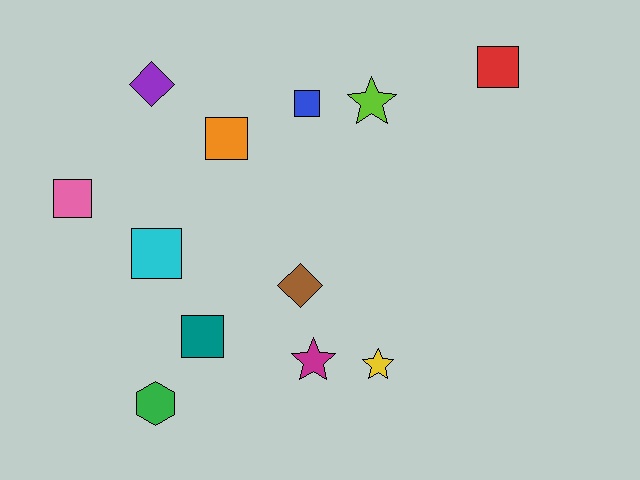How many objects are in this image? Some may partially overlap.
There are 12 objects.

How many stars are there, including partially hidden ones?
There are 3 stars.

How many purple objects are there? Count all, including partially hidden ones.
There is 1 purple object.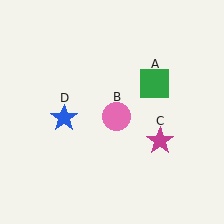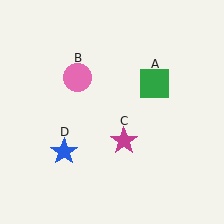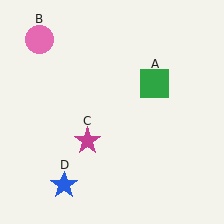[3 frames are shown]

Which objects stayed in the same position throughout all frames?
Green square (object A) remained stationary.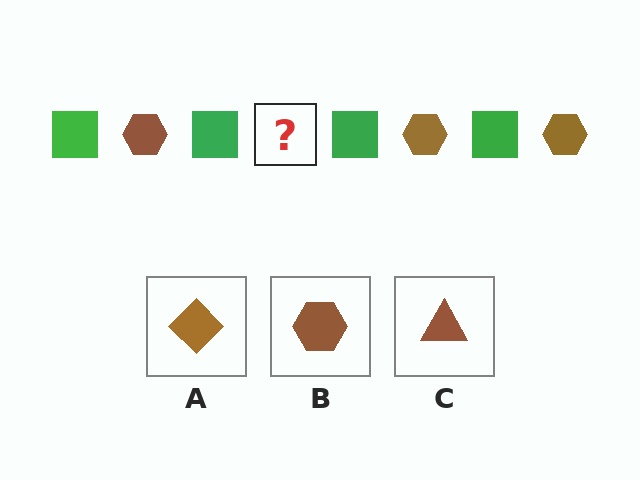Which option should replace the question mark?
Option B.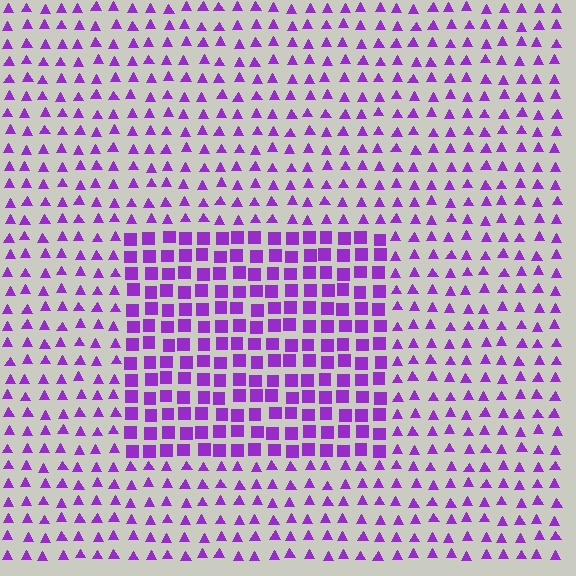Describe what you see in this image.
The image is filled with small purple elements arranged in a uniform grid. A rectangle-shaped region contains squares, while the surrounding area contains triangles. The boundary is defined purely by the change in element shape.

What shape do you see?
I see a rectangle.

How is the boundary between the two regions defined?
The boundary is defined by a change in element shape: squares inside vs. triangles outside. All elements share the same color and spacing.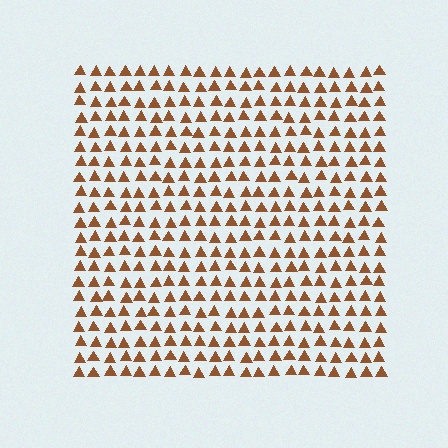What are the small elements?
The small elements are triangles.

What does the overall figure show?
The overall figure shows a square.